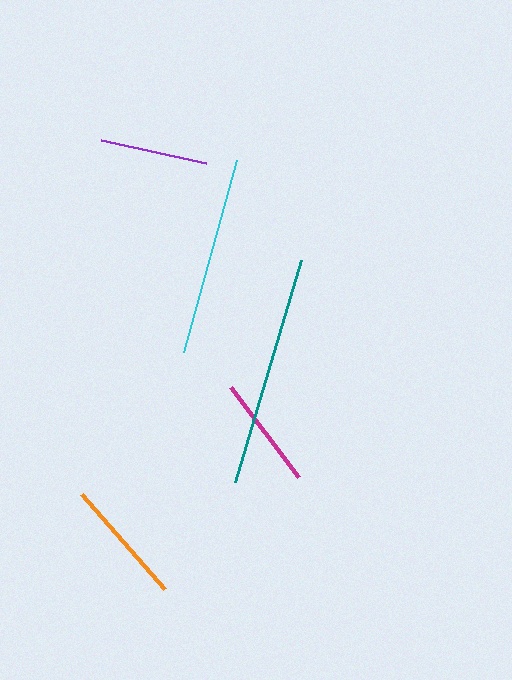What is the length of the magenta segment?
The magenta segment is approximately 112 pixels long.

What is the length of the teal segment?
The teal segment is approximately 232 pixels long.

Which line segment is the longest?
The teal line is the longest at approximately 232 pixels.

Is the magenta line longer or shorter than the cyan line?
The cyan line is longer than the magenta line.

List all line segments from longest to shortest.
From longest to shortest: teal, cyan, orange, magenta, purple.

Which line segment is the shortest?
The purple line is the shortest at approximately 108 pixels.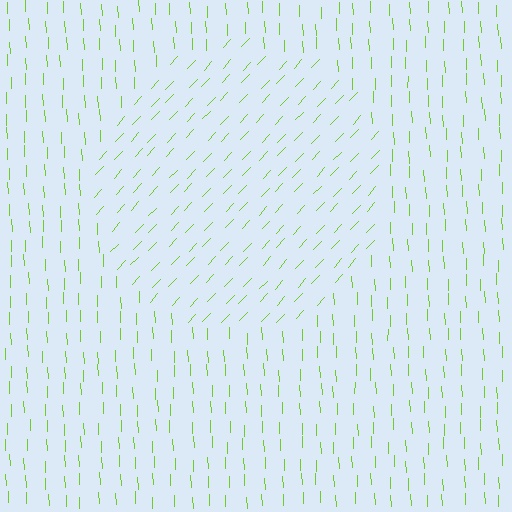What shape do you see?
I see a circle.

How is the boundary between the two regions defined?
The boundary is defined purely by a change in line orientation (approximately 45 degrees difference). All lines are the same color and thickness.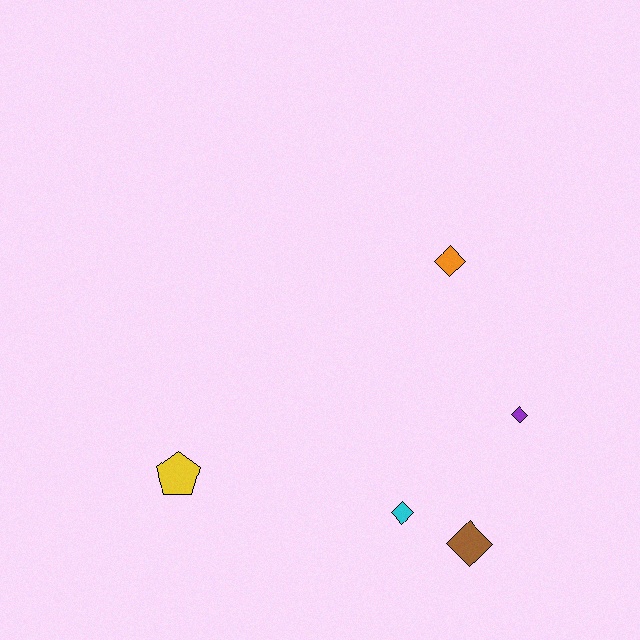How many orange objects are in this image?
There is 1 orange object.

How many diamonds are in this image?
There are 4 diamonds.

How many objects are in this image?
There are 5 objects.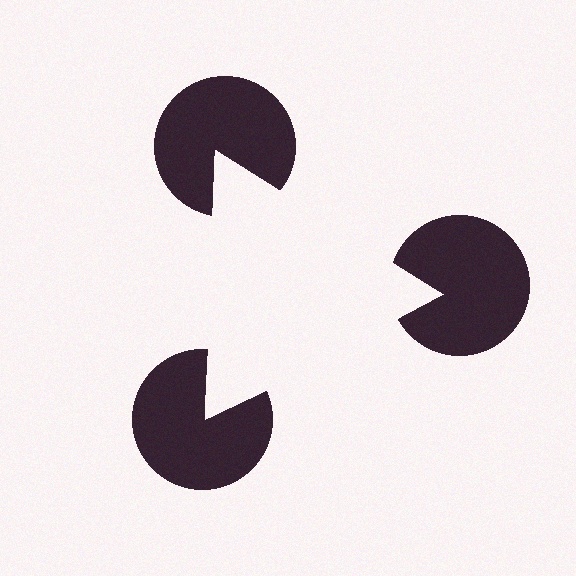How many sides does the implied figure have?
3 sides.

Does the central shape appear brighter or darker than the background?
It typically appears slightly brighter than the background, even though no actual brightness change is drawn.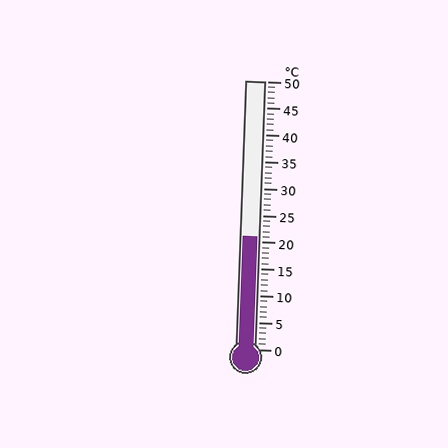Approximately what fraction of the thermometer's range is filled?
The thermometer is filled to approximately 40% of its range.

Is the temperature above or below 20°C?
The temperature is above 20°C.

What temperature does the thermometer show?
The thermometer shows approximately 21°C.